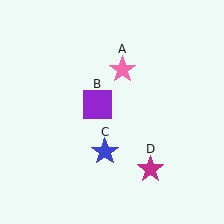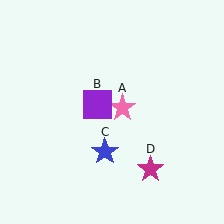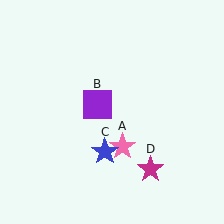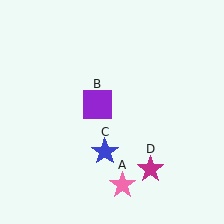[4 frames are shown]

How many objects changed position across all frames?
1 object changed position: pink star (object A).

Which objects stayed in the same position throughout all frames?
Purple square (object B) and blue star (object C) and magenta star (object D) remained stationary.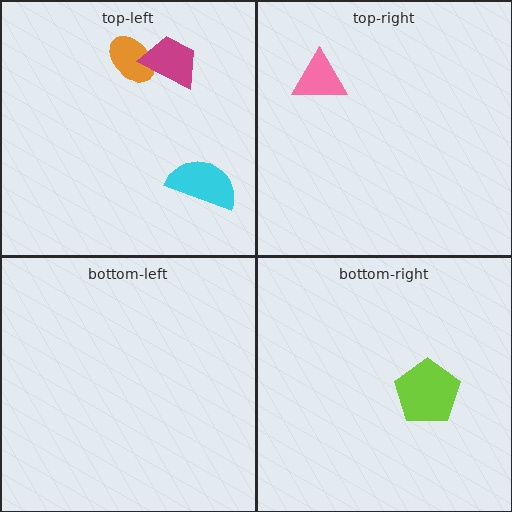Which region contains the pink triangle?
The top-right region.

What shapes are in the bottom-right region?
The lime pentagon.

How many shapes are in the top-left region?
3.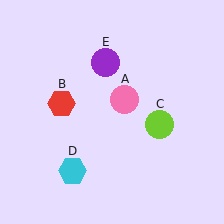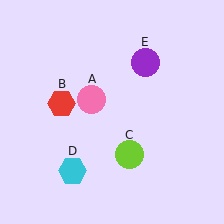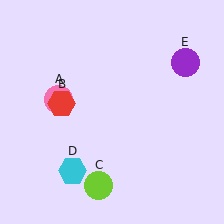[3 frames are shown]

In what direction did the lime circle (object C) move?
The lime circle (object C) moved down and to the left.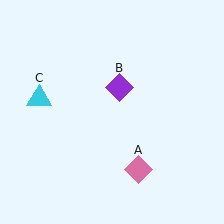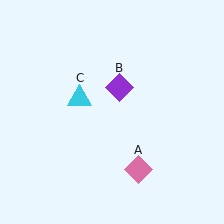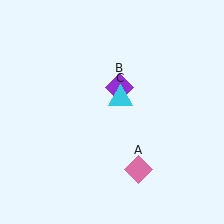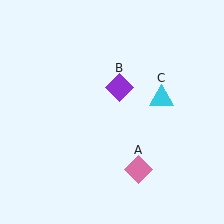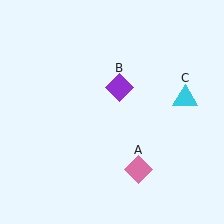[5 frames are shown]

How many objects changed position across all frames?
1 object changed position: cyan triangle (object C).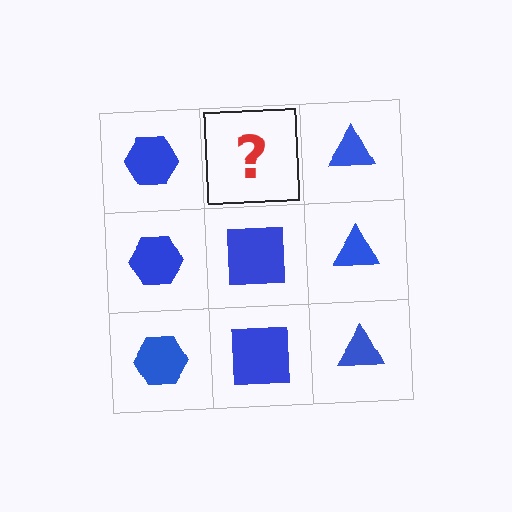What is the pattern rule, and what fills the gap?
The rule is that each column has a consistent shape. The gap should be filled with a blue square.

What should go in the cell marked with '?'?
The missing cell should contain a blue square.